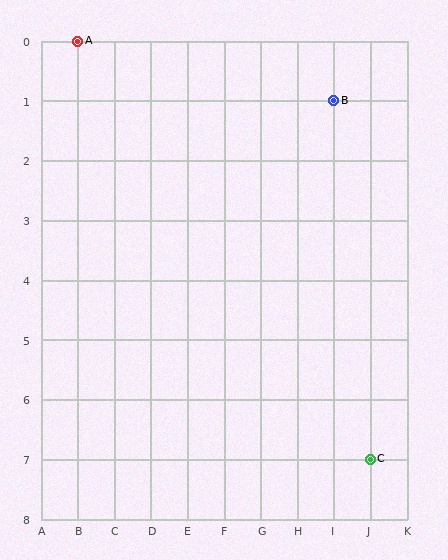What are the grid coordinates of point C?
Point C is at grid coordinates (J, 7).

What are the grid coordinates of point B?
Point B is at grid coordinates (I, 1).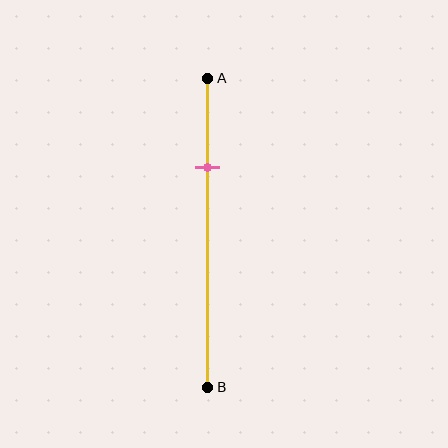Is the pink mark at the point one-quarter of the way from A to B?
No, the mark is at about 30% from A, not at the 25% one-quarter point.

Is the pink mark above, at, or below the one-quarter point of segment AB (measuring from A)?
The pink mark is below the one-quarter point of segment AB.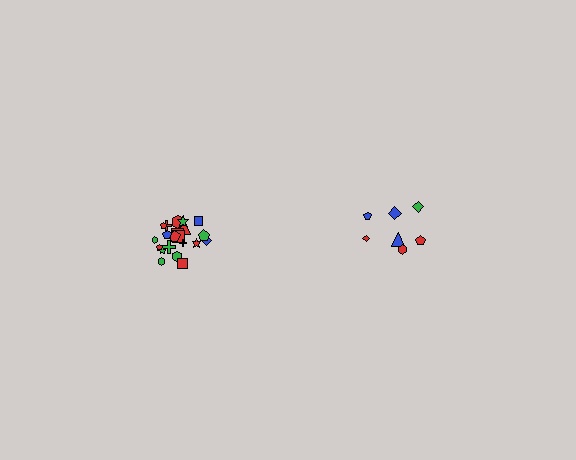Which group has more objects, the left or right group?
The left group.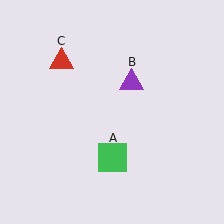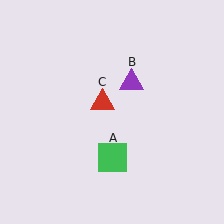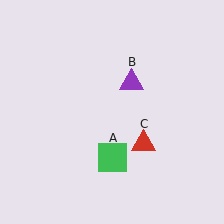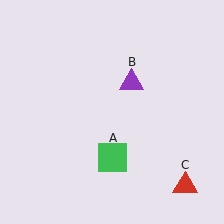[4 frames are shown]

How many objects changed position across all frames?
1 object changed position: red triangle (object C).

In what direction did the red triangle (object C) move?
The red triangle (object C) moved down and to the right.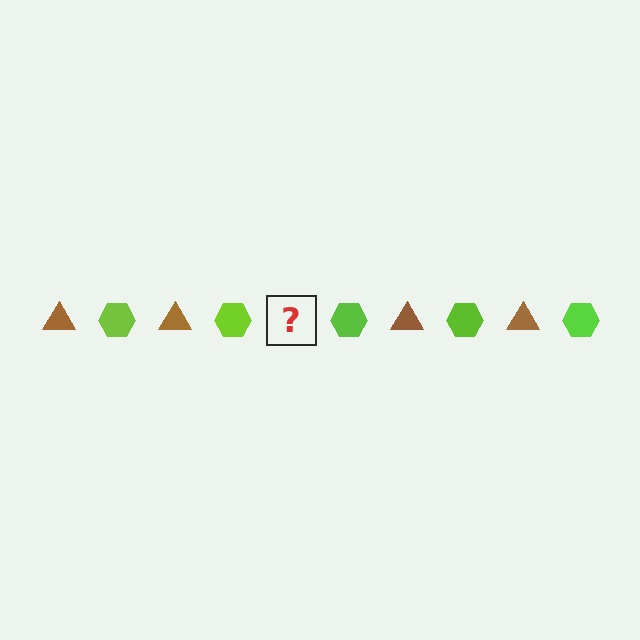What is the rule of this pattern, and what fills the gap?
The rule is that the pattern alternates between brown triangle and lime hexagon. The gap should be filled with a brown triangle.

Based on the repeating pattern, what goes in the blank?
The blank should be a brown triangle.